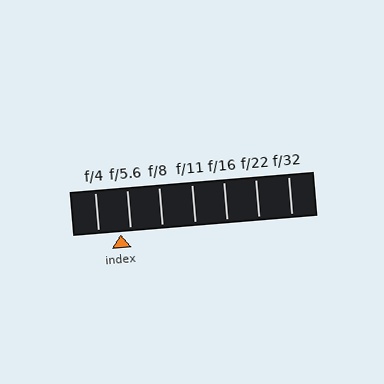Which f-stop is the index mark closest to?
The index mark is closest to f/5.6.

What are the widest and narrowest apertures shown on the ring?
The widest aperture shown is f/4 and the narrowest is f/32.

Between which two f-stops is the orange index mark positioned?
The index mark is between f/4 and f/5.6.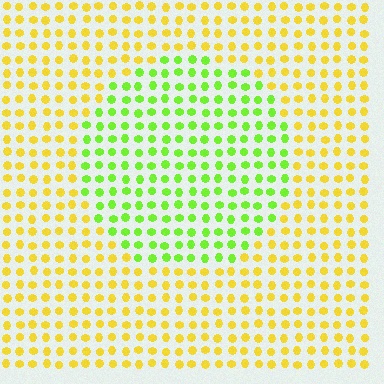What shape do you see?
I see a circle.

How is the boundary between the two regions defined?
The boundary is defined purely by a slight shift in hue (about 48 degrees). Spacing, size, and orientation are identical on both sides.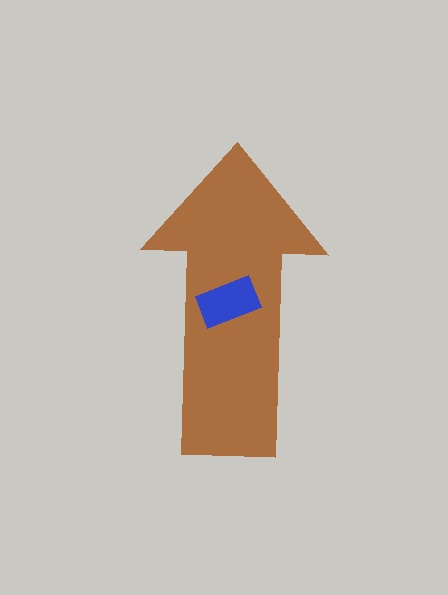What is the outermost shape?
The brown arrow.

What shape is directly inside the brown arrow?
The blue rectangle.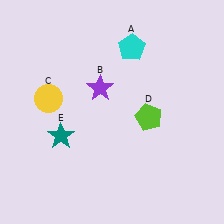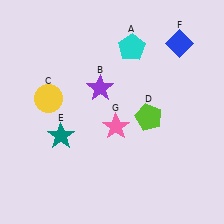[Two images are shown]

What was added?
A blue diamond (F), a pink star (G) were added in Image 2.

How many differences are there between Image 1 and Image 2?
There are 2 differences between the two images.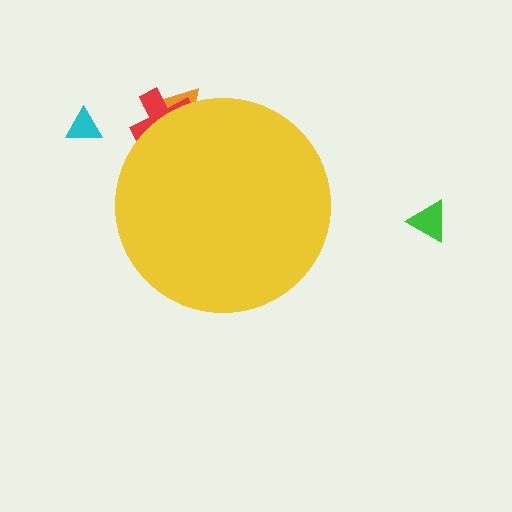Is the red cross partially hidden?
Yes, the red cross is partially hidden behind the yellow circle.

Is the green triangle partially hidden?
No, the green triangle is fully visible.